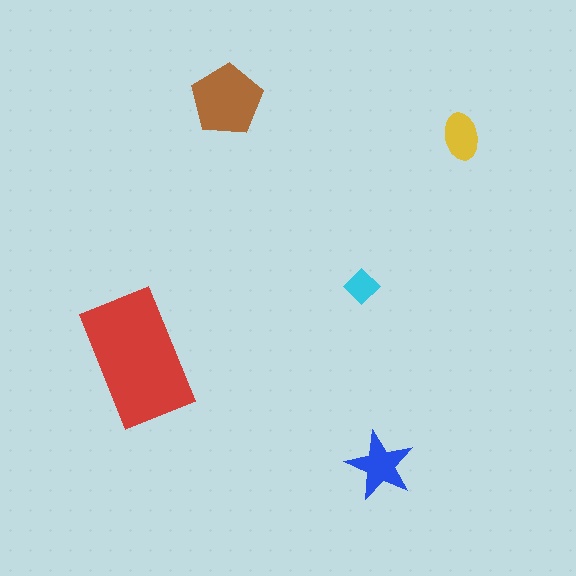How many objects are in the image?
There are 5 objects in the image.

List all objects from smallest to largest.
The cyan diamond, the yellow ellipse, the blue star, the brown pentagon, the red rectangle.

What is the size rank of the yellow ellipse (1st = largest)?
4th.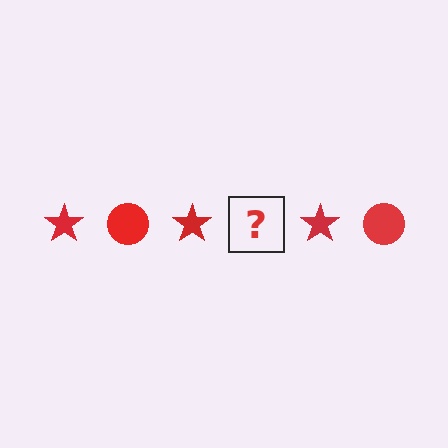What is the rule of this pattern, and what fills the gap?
The rule is that the pattern cycles through star, circle shapes in red. The gap should be filled with a red circle.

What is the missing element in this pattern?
The missing element is a red circle.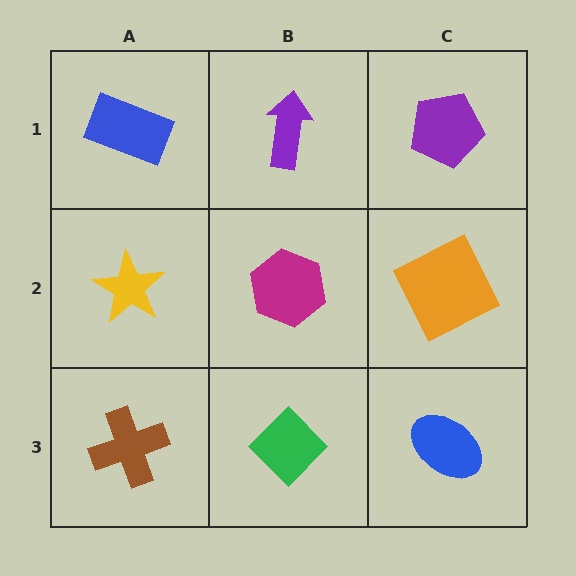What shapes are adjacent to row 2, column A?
A blue rectangle (row 1, column A), a brown cross (row 3, column A), a magenta hexagon (row 2, column B).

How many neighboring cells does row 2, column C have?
3.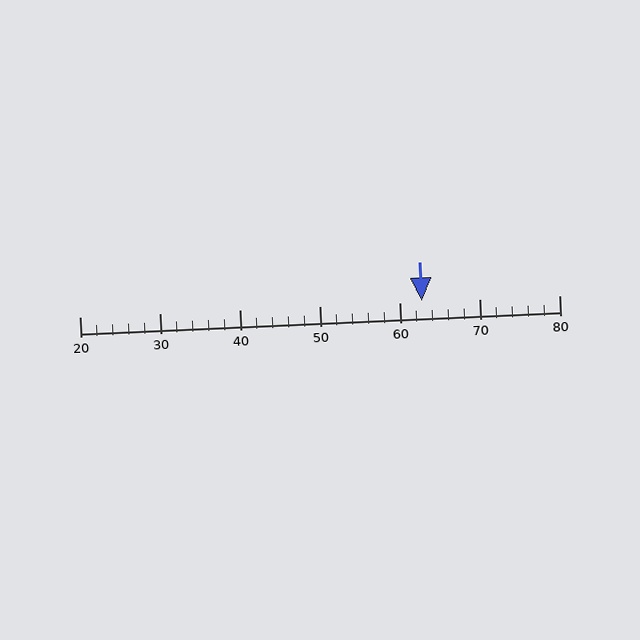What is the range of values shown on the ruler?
The ruler shows values from 20 to 80.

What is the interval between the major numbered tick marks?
The major tick marks are spaced 10 units apart.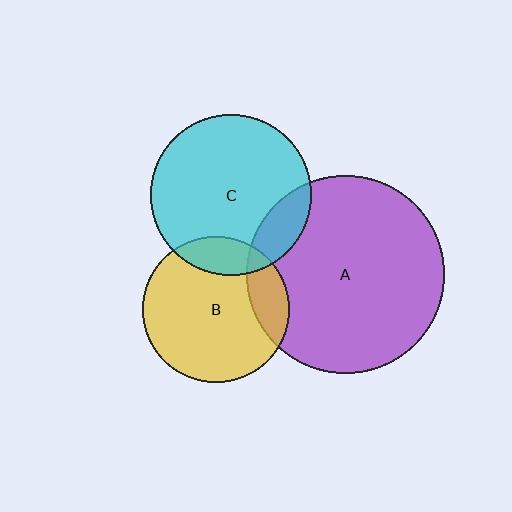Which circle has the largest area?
Circle A (purple).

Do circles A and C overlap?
Yes.